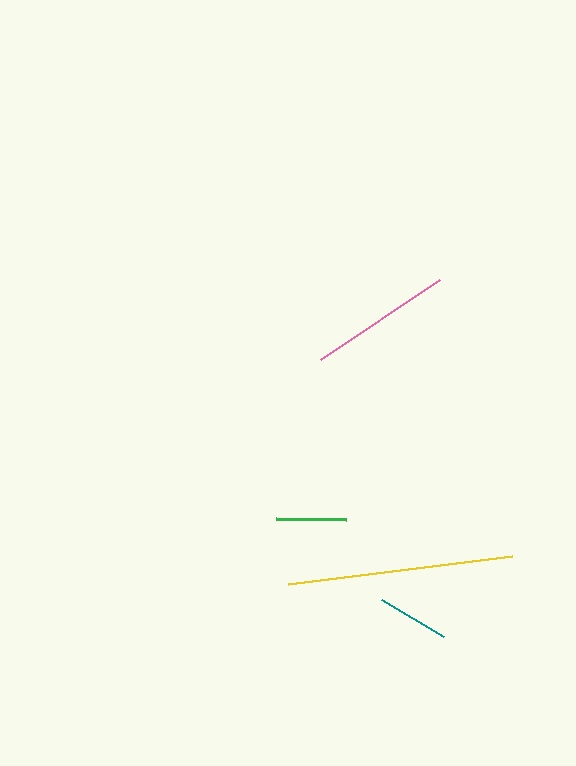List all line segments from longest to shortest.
From longest to shortest: yellow, pink, teal, green.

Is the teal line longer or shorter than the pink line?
The pink line is longer than the teal line.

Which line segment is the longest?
The yellow line is the longest at approximately 226 pixels.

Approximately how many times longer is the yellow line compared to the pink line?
The yellow line is approximately 1.6 times the length of the pink line.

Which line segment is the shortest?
The green line is the shortest at approximately 70 pixels.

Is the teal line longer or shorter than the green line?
The teal line is longer than the green line.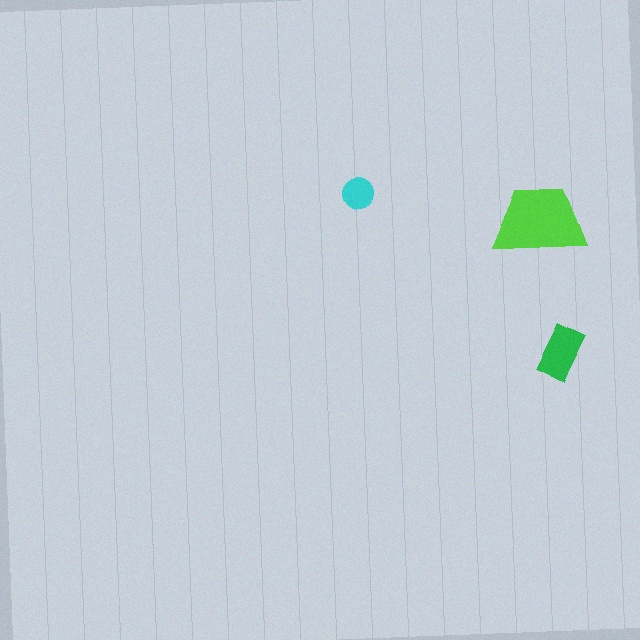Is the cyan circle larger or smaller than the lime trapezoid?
Smaller.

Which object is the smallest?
The cyan circle.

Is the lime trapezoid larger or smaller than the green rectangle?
Larger.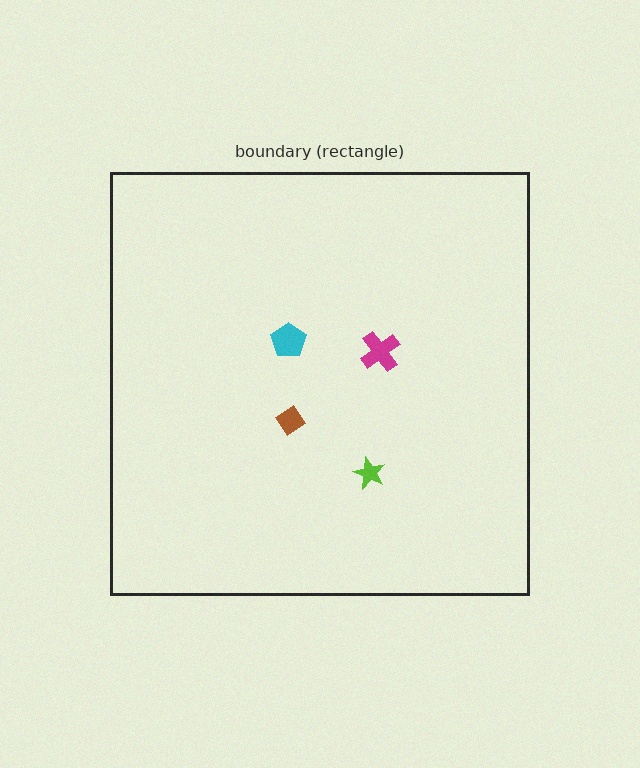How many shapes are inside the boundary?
4 inside, 0 outside.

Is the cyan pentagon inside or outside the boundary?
Inside.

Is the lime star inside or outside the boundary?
Inside.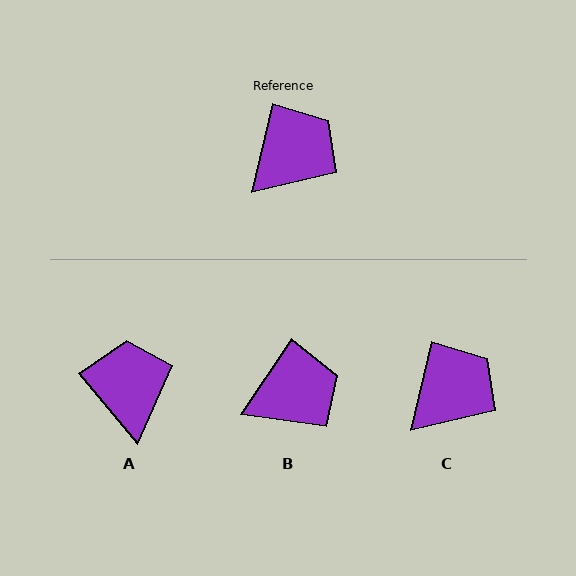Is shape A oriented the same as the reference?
No, it is off by about 53 degrees.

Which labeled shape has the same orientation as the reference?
C.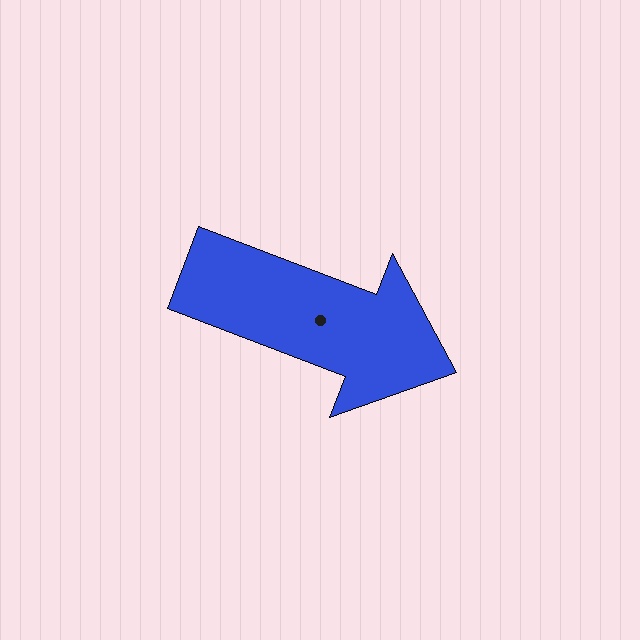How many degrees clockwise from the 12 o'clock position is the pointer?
Approximately 111 degrees.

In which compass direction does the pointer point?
East.